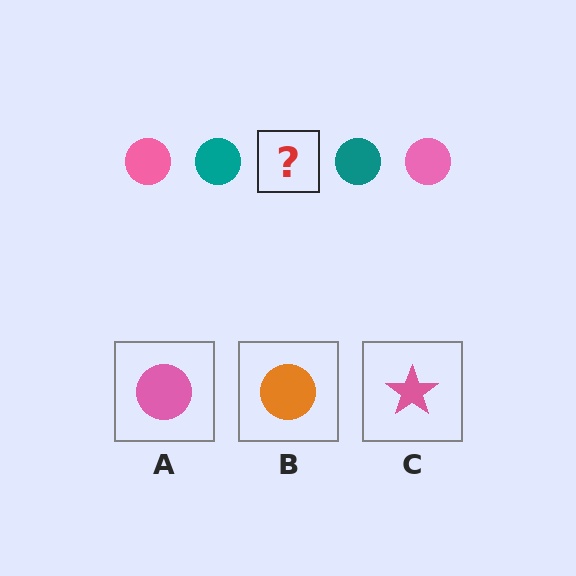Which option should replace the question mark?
Option A.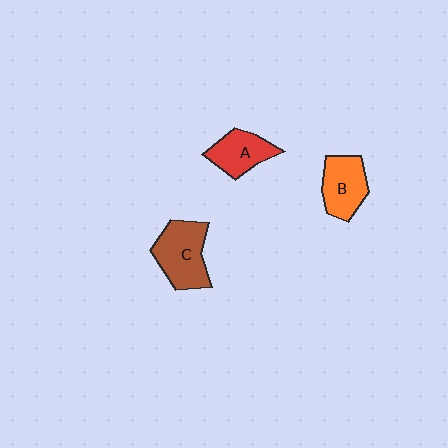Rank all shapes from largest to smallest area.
From largest to smallest: C (brown), B (orange), A (red).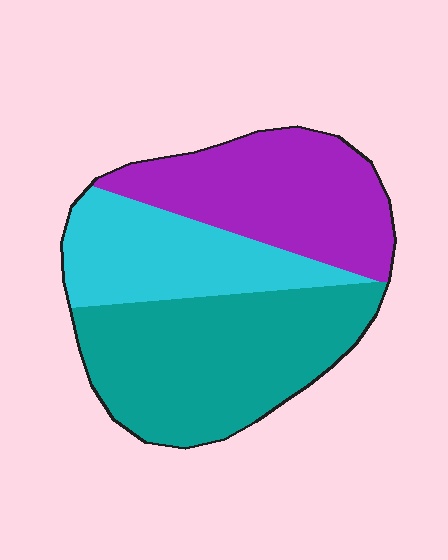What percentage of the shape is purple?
Purple takes up about one third (1/3) of the shape.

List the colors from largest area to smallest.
From largest to smallest: teal, purple, cyan.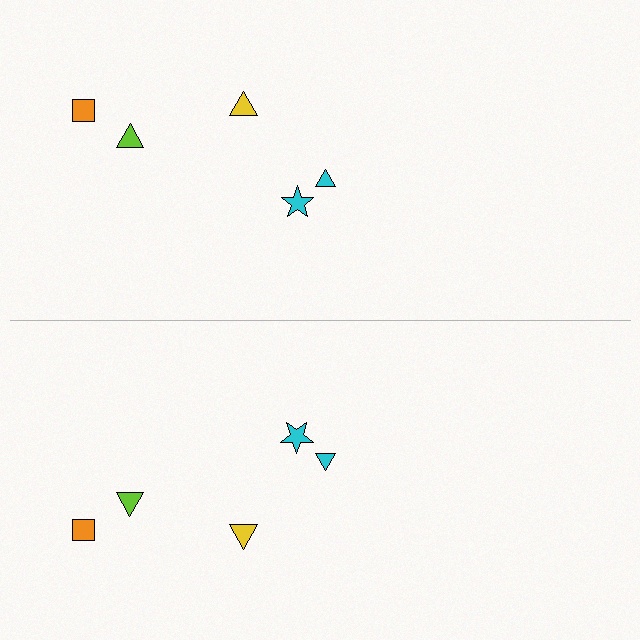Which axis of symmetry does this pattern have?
The pattern has a horizontal axis of symmetry running through the center of the image.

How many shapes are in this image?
There are 10 shapes in this image.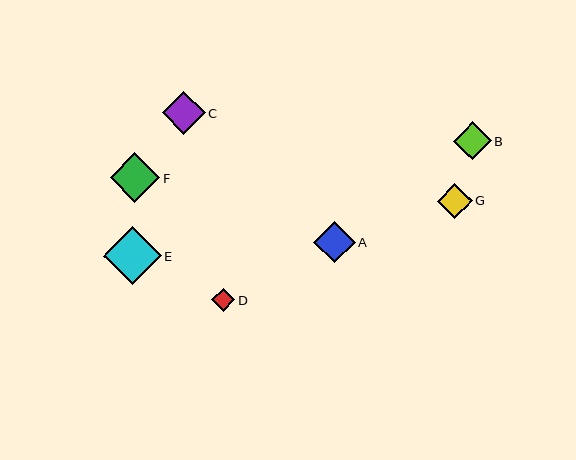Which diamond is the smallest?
Diamond D is the smallest with a size of approximately 23 pixels.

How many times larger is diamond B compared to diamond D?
Diamond B is approximately 1.6 times the size of diamond D.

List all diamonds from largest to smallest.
From largest to smallest: E, F, C, A, B, G, D.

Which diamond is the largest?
Diamond E is the largest with a size of approximately 58 pixels.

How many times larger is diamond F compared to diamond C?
Diamond F is approximately 1.2 times the size of diamond C.